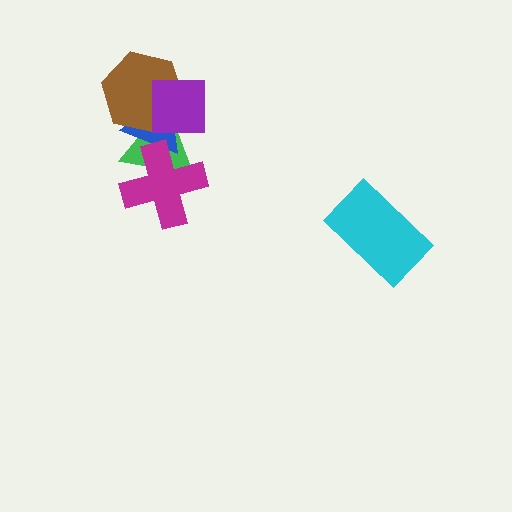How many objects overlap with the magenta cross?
2 objects overlap with the magenta cross.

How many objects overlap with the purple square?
3 objects overlap with the purple square.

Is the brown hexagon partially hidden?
Yes, it is partially covered by another shape.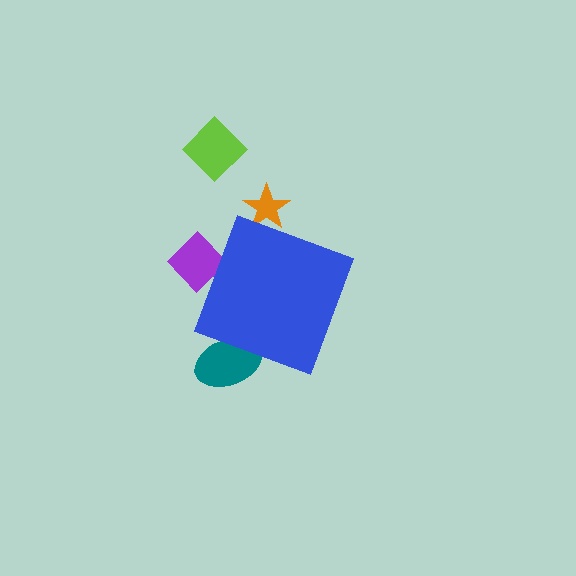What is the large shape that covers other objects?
A blue diamond.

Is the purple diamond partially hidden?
Yes, the purple diamond is partially hidden behind the blue diamond.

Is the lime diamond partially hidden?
No, the lime diamond is fully visible.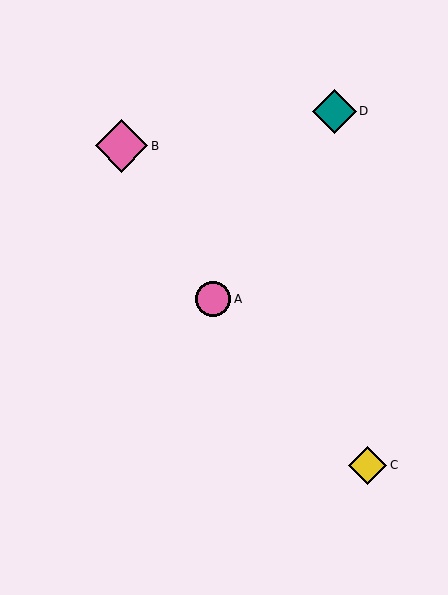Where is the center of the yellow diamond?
The center of the yellow diamond is at (368, 465).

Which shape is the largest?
The pink diamond (labeled B) is the largest.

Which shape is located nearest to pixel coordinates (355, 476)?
The yellow diamond (labeled C) at (368, 465) is nearest to that location.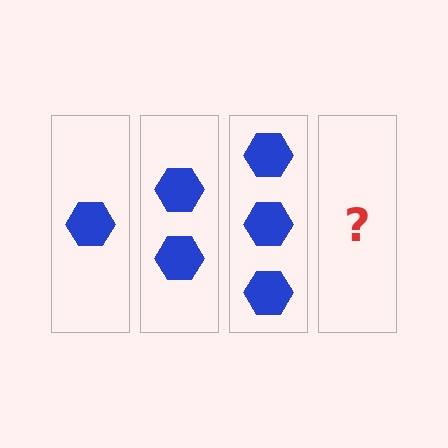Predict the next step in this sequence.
The next step is 4 hexagons.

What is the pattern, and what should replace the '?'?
The pattern is that each step adds one more hexagon. The '?' should be 4 hexagons.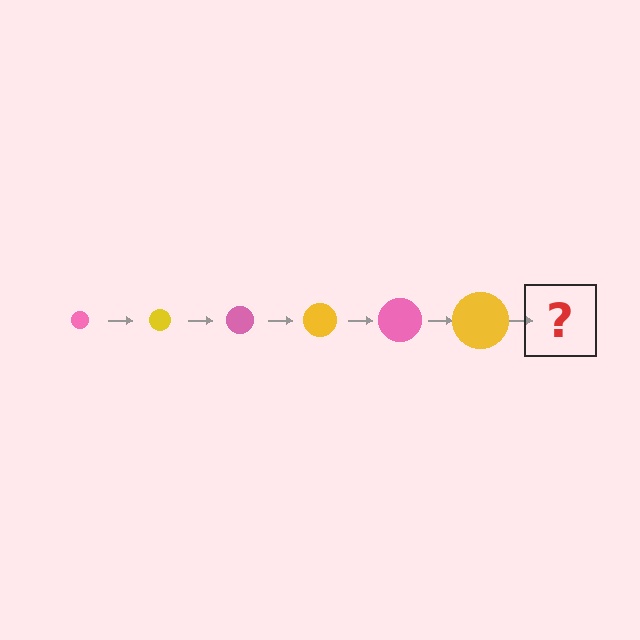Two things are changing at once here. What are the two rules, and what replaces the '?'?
The two rules are that the circle grows larger each step and the color cycles through pink and yellow. The '?' should be a pink circle, larger than the previous one.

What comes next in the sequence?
The next element should be a pink circle, larger than the previous one.